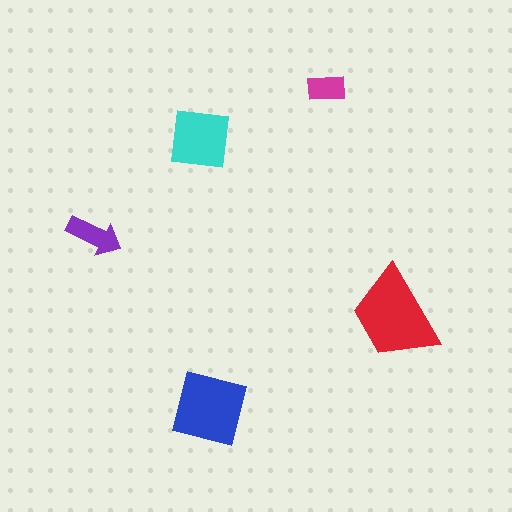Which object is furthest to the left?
The purple arrow is leftmost.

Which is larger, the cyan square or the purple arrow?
The cyan square.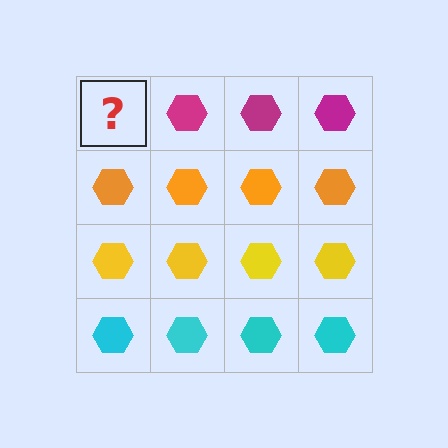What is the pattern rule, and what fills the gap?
The rule is that each row has a consistent color. The gap should be filled with a magenta hexagon.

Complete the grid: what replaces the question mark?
The question mark should be replaced with a magenta hexagon.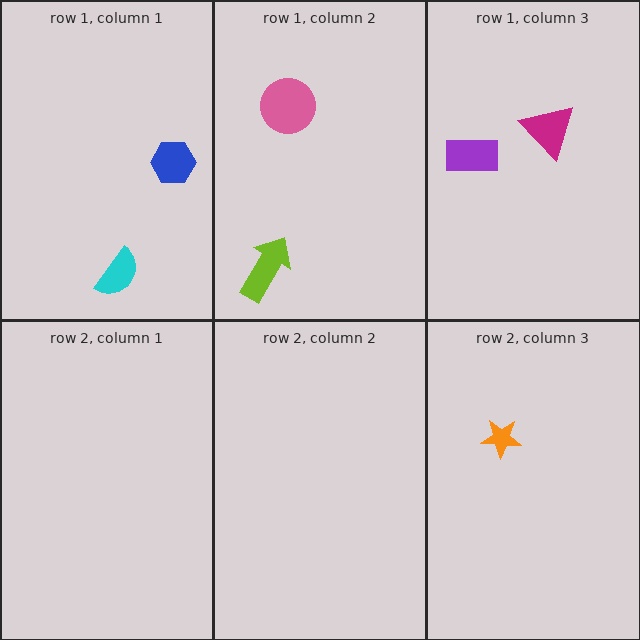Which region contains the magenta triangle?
The row 1, column 3 region.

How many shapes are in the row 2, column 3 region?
1.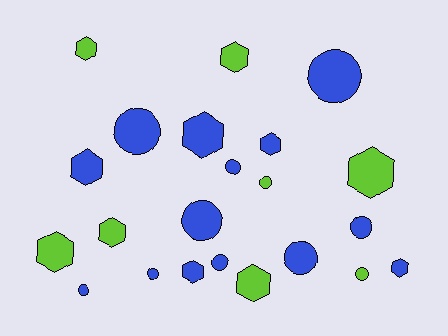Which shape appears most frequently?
Circle, with 11 objects.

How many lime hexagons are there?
There are 6 lime hexagons.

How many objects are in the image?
There are 22 objects.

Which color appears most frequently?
Blue, with 14 objects.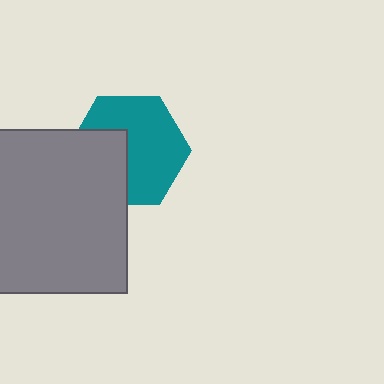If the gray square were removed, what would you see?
You would see the complete teal hexagon.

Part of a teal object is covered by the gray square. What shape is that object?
It is a hexagon.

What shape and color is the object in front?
The object in front is a gray square.